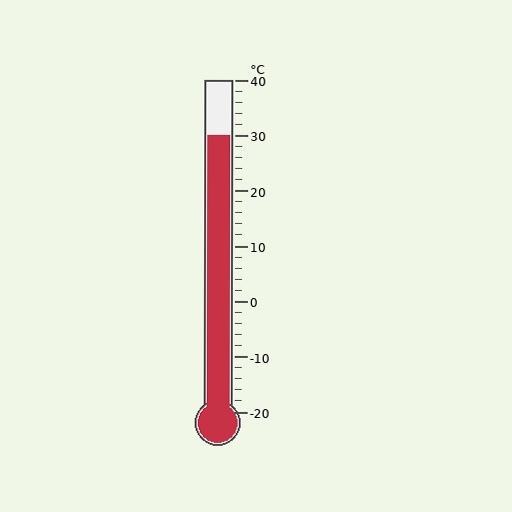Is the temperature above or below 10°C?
The temperature is above 10°C.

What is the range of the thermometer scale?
The thermometer scale ranges from -20°C to 40°C.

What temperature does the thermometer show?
The thermometer shows approximately 30°C.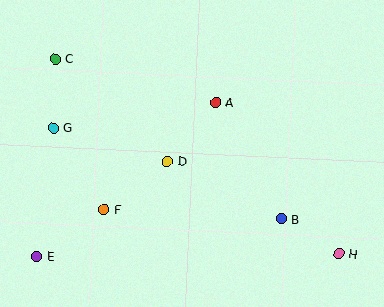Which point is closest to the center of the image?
Point D at (168, 161) is closest to the center.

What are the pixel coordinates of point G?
Point G is at (53, 128).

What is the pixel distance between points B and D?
The distance between B and D is 128 pixels.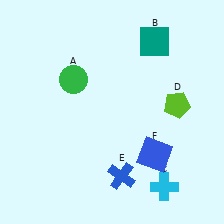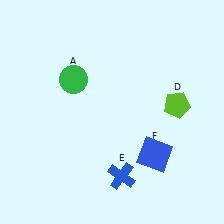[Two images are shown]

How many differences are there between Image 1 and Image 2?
There are 2 differences between the two images.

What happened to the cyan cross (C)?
The cyan cross (C) was removed in Image 2. It was in the bottom-right area of Image 1.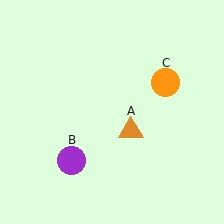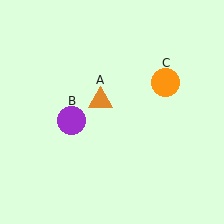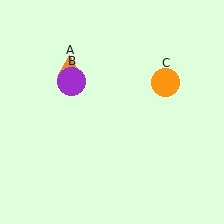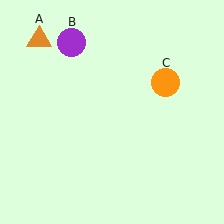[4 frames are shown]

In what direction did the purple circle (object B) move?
The purple circle (object B) moved up.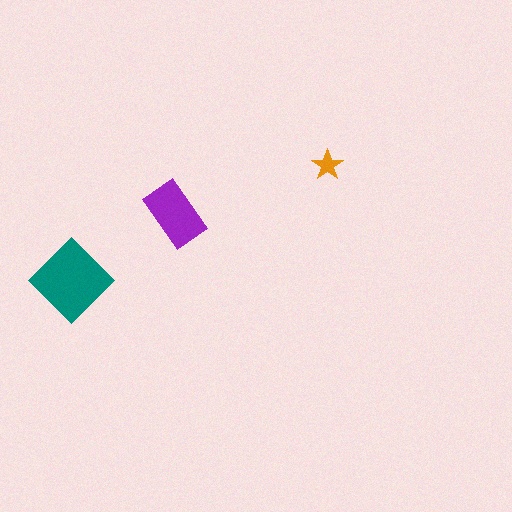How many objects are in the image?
There are 3 objects in the image.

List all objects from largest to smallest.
The teal diamond, the purple rectangle, the orange star.